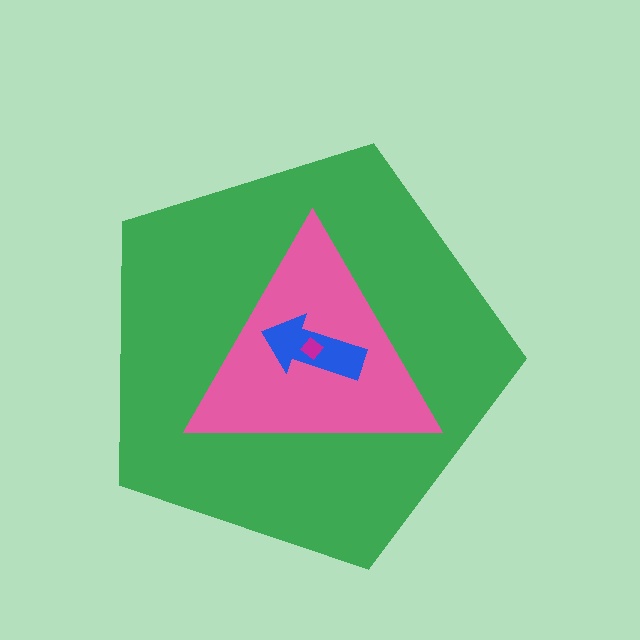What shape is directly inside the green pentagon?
The pink triangle.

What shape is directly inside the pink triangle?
The blue arrow.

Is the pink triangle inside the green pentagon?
Yes.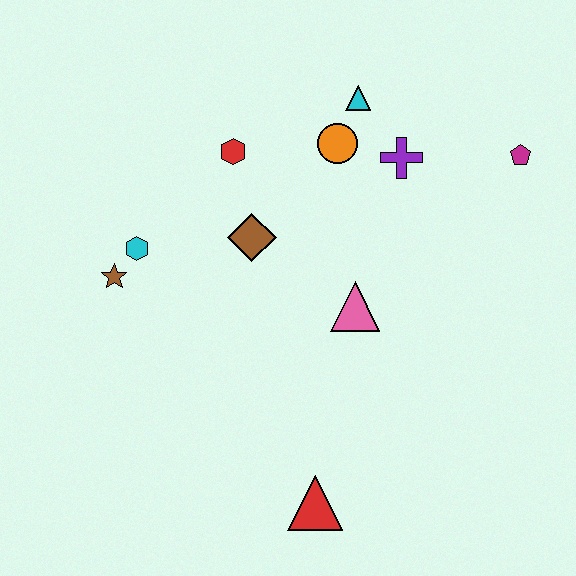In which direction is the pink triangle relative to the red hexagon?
The pink triangle is below the red hexagon.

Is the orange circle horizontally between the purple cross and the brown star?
Yes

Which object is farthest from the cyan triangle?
The red triangle is farthest from the cyan triangle.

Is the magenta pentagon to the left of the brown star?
No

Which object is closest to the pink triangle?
The brown diamond is closest to the pink triangle.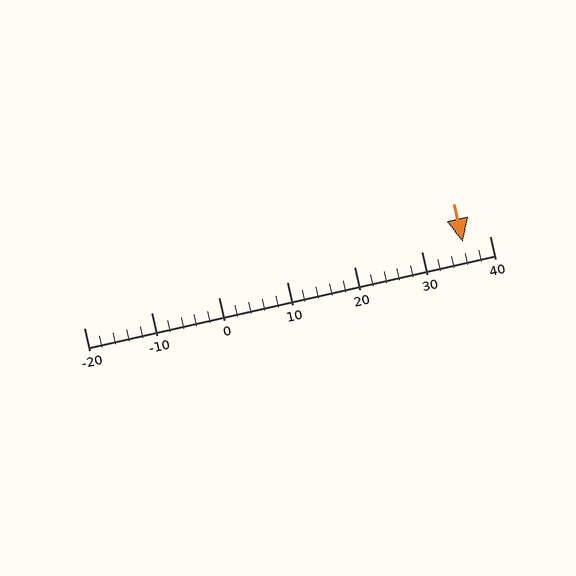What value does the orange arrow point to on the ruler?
The orange arrow points to approximately 36.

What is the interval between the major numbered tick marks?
The major tick marks are spaced 10 units apart.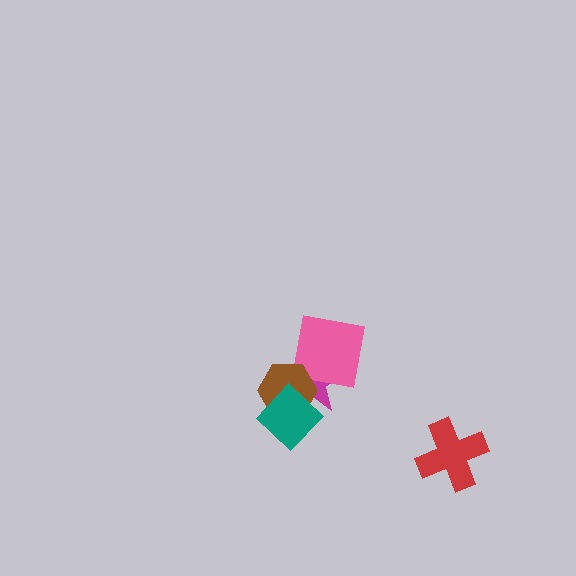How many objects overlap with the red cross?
0 objects overlap with the red cross.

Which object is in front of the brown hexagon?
The teal diamond is in front of the brown hexagon.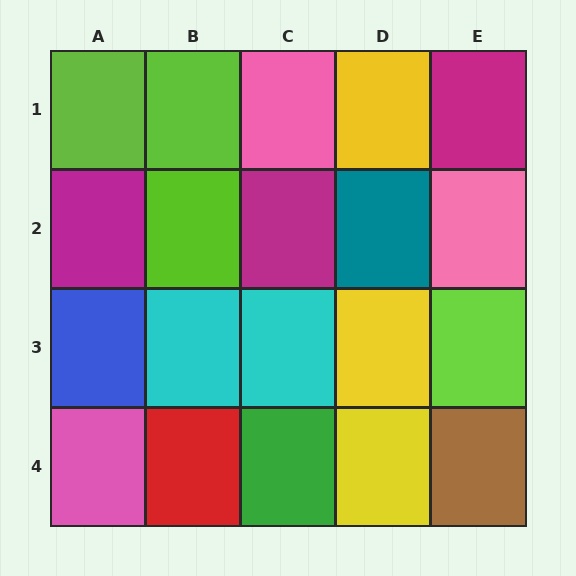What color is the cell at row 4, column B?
Red.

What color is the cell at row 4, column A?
Pink.